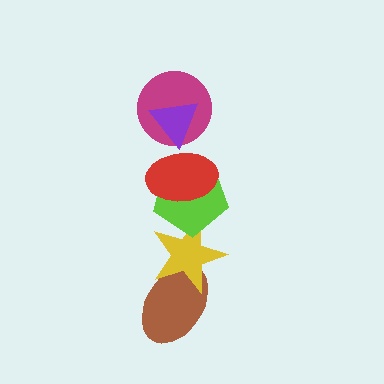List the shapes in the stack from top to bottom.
From top to bottom: the purple triangle, the magenta circle, the red ellipse, the lime pentagon, the yellow star, the brown ellipse.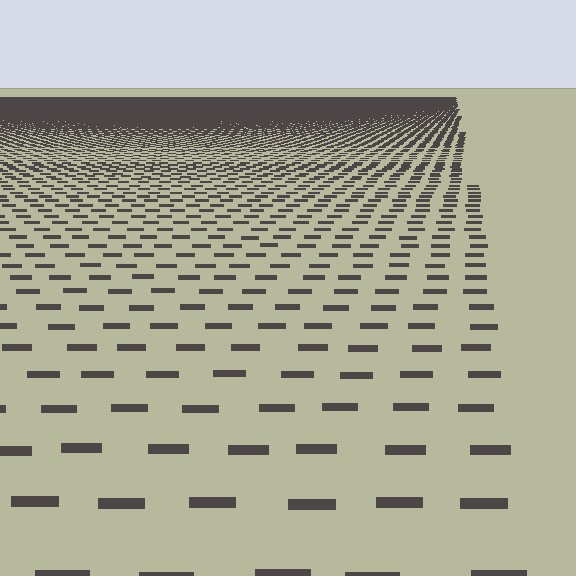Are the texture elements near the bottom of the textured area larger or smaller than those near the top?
Larger. Near the bottom, elements are closer to the viewer and appear at a bigger on-screen size.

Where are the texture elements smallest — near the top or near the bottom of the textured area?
Near the top.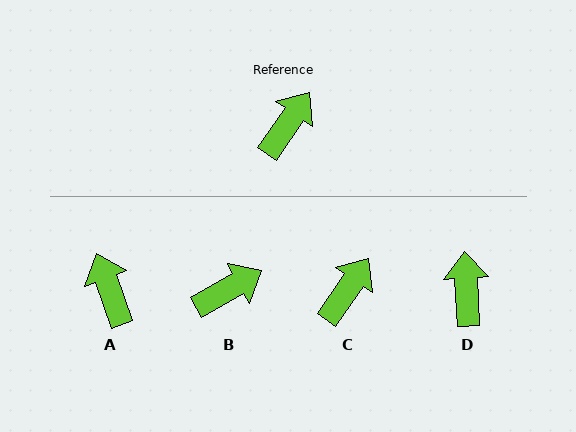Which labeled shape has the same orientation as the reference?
C.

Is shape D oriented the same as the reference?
No, it is off by about 37 degrees.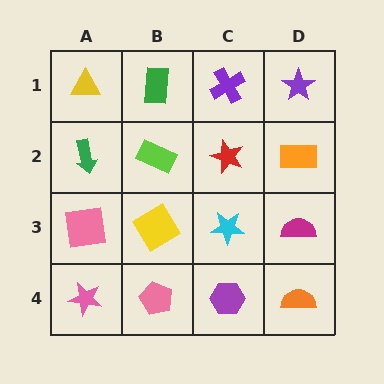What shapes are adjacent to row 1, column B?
A lime rectangle (row 2, column B), a yellow triangle (row 1, column A), a purple cross (row 1, column C).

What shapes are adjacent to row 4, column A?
A pink square (row 3, column A), a pink pentagon (row 4, column B).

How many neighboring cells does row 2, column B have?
4.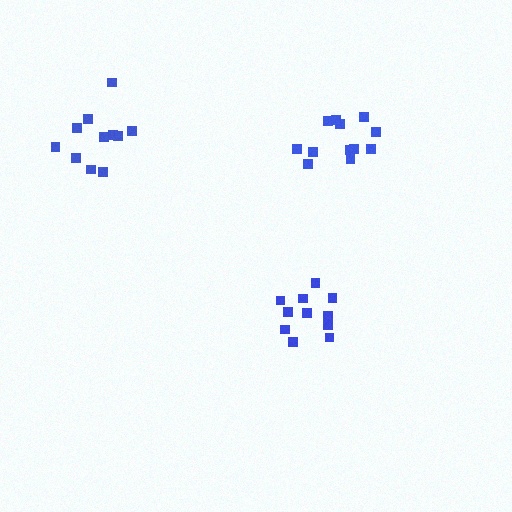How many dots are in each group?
Group 1: 11 dots, Group 2: 11 dots, Group 3: 13 dots (35 total).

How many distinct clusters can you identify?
There are 3 distinct clusters.